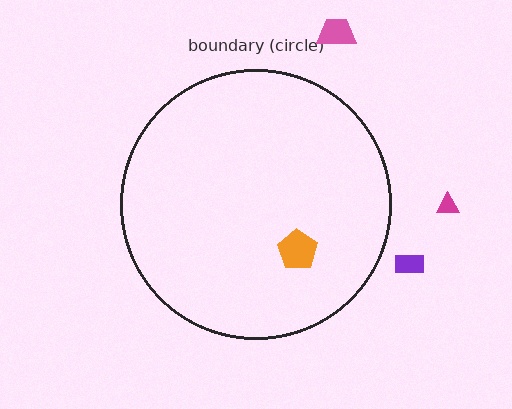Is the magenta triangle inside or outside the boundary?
Outside.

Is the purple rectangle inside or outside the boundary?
Outside.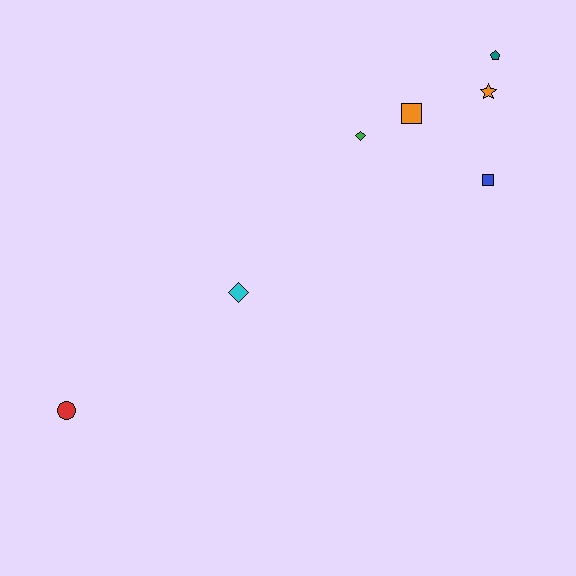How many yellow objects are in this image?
There are no yellow objects.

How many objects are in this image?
There are 7 objects.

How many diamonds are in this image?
There are 2 diamonds.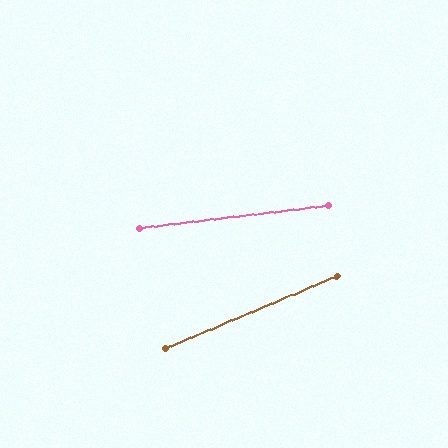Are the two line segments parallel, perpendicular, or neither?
Neither parallel nor perpendicular — they differ by about 16°.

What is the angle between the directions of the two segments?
Approximately 16 degrees.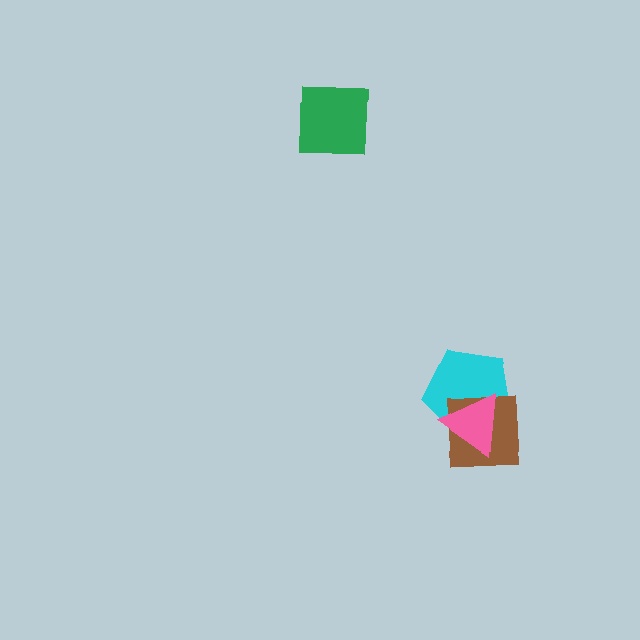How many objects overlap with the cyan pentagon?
2 objects overlap with the cyan pentagon.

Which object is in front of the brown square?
The pink triangle is in front of the brown square.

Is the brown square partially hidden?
Yes, it is partially covered by another shape.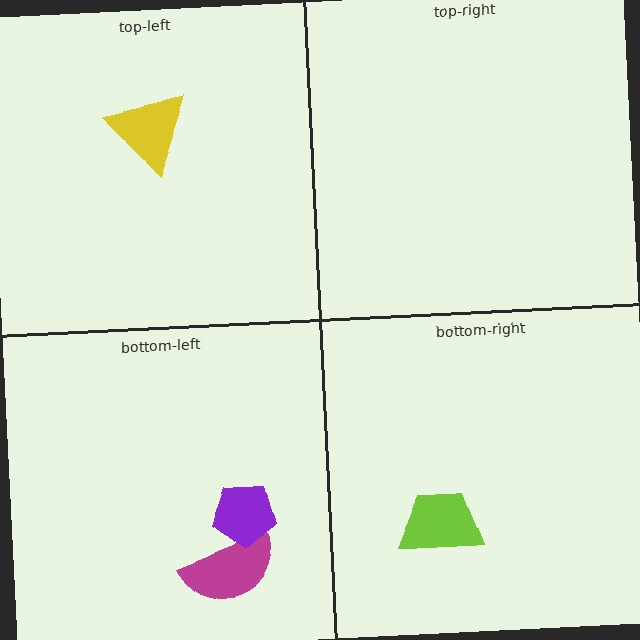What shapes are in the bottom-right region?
The lime trapezoid.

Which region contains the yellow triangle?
The top-left region.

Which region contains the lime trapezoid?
The bottom-right region.